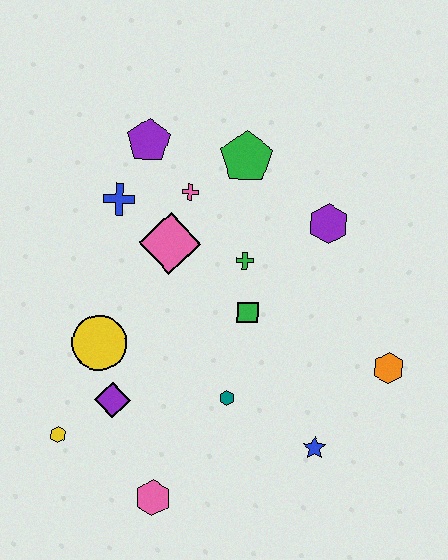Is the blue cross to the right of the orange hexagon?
No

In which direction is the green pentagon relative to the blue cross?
The green pentagon is to the right of the blue cross.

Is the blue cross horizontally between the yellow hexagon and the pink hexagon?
Yes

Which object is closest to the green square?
The green cross is closest to the green square.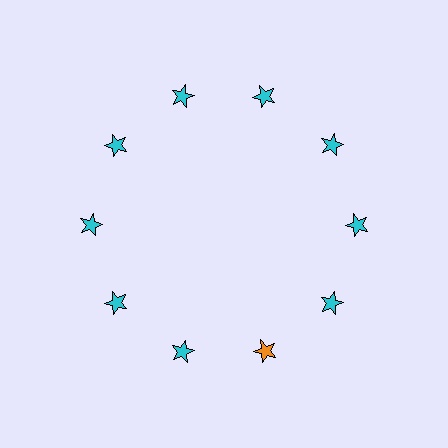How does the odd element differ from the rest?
It has a different color: orange instead of cyan.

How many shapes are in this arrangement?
There are 10 shapes arranged in a ring pattern.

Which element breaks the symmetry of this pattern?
The orange star at roughly the 5 o'clock position breaks the symmetry. All other shapes are cyan stars.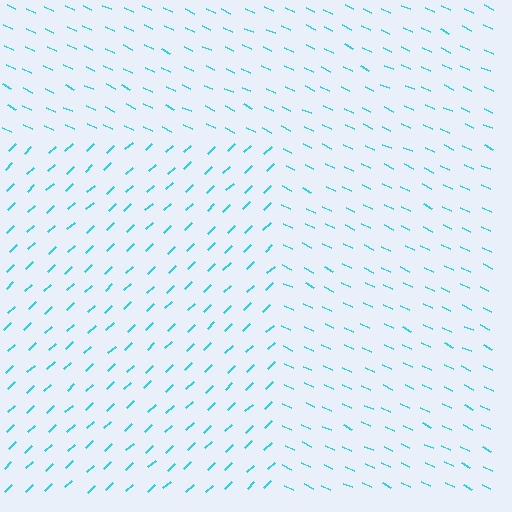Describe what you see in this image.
The image is filled with small cyan line segments. A rectangle region in the image has lines oriented differently from the surrounding lines, creating a visible texture boundary.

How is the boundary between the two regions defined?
The boundary is defined purely by a change in line orientation (approximately 69 degrees difference). All lines are the same color and thickness.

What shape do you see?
I see a rectangle.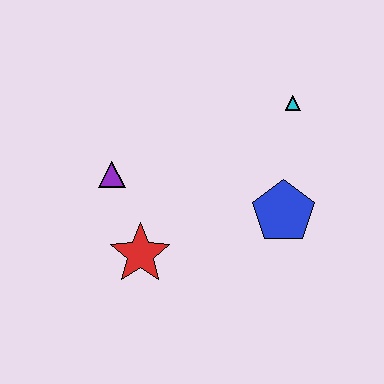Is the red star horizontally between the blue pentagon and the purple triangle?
Yes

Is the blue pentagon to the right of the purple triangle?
Yes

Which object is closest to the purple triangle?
The red star is closest to the purple triangle.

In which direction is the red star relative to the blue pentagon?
The red star is to the left of the blue pentagon.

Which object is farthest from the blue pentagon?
The purple triangle is farthest from the blue pentagon.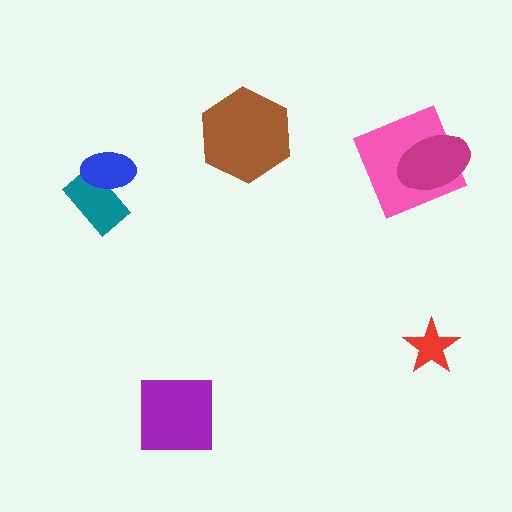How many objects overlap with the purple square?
0 objects overlap with the purple square.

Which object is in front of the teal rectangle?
The blue ellipse is in front of the teal rectangle.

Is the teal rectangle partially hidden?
Yes, it is partially covered by another shape.